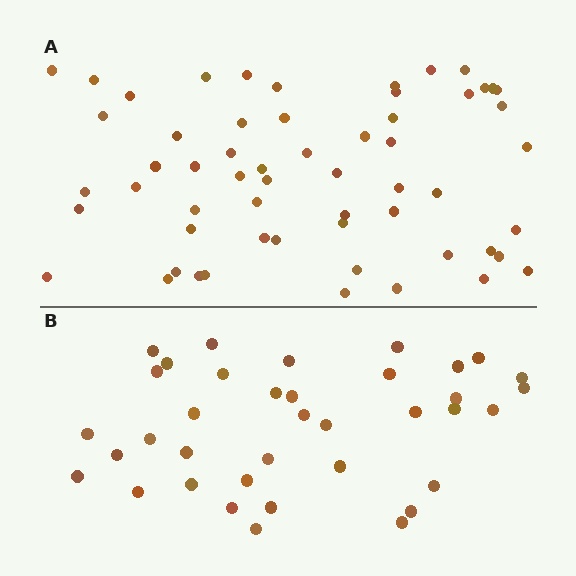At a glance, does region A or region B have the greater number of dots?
Region A (the top region) has more dots.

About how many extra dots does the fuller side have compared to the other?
Region A has approximately 20 more dots than region B.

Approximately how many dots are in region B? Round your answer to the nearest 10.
About 40 dots. (The exact count is 37, which rounds to 40.)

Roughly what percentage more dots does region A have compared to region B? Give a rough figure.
About 55% more.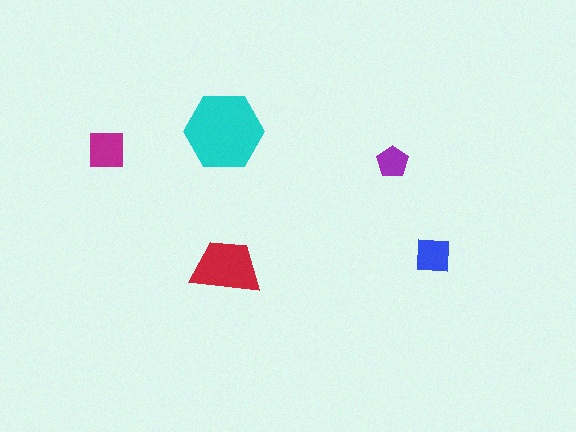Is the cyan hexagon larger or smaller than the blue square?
Larger.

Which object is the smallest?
The purple pentagon.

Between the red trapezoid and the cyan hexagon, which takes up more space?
The cyan hexagon.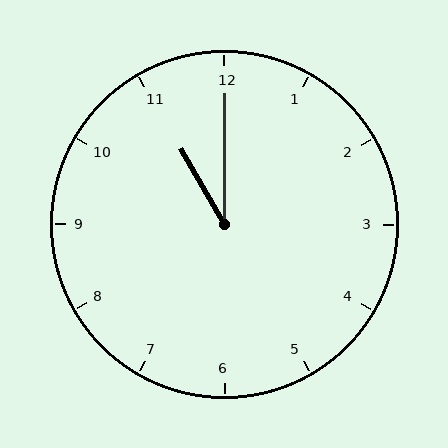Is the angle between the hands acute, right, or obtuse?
It is acute.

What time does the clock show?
11:00.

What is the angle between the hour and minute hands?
Approximately 30 degrees.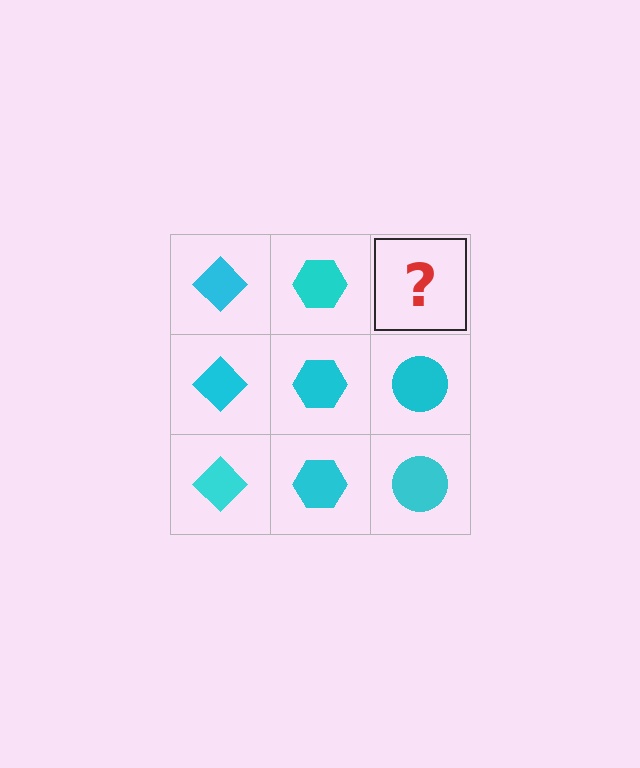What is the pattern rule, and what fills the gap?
The rule is that each column has a consistent shape. The gap should be filled with a cyan circle.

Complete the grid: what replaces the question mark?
The question mark should be replaced with a cyan circle.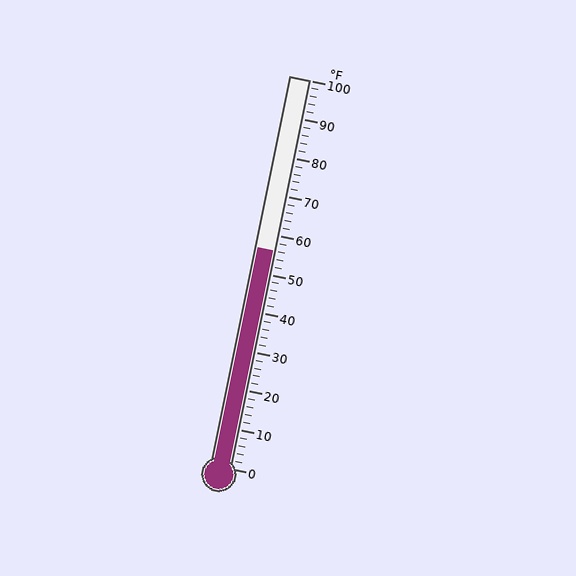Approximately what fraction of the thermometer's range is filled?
The thermometer is filled to approximately 55% of its range.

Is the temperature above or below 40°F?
The temperature is above 40°F.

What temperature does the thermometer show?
The thermometer shows approximately 56°F.